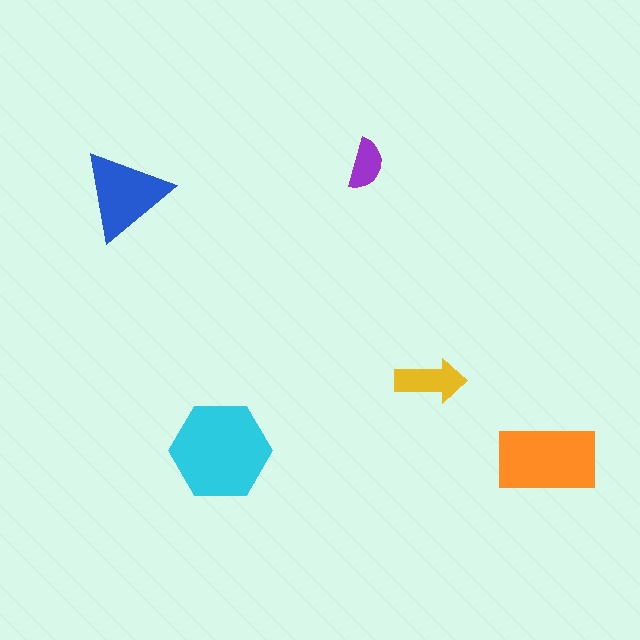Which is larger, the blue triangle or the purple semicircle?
The blue triangle.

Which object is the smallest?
The purple semicircle.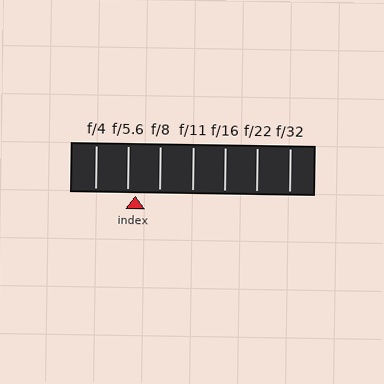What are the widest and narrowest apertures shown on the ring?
The widest aperture shown is f/4 and the narrowest is f/32.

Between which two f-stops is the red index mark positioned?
The index mark is between f/5.6 and f/8.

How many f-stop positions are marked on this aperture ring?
There are 7 f-stop positions marked.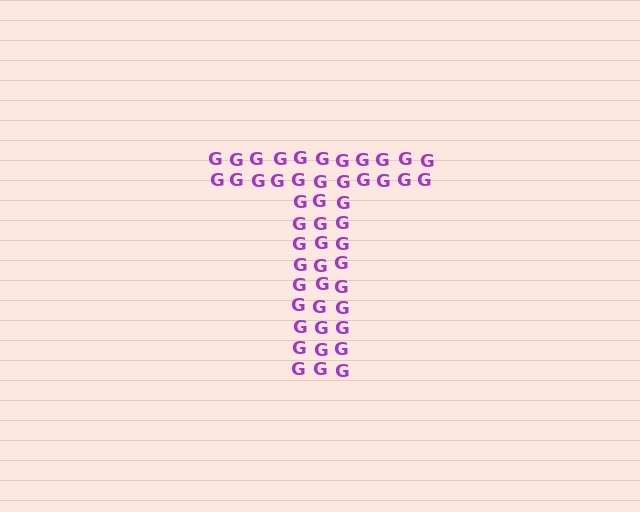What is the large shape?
The large shape is the letter T.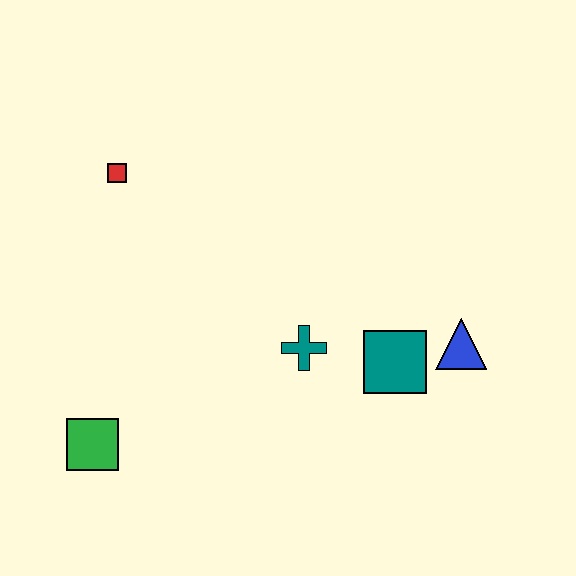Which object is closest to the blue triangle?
The teal square is closest to the blue triangle.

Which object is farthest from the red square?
The blue triangle is farthest from the red square.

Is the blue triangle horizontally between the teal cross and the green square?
No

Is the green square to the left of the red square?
Yes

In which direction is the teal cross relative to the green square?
The teal cross is to the right of the green square.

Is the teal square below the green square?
No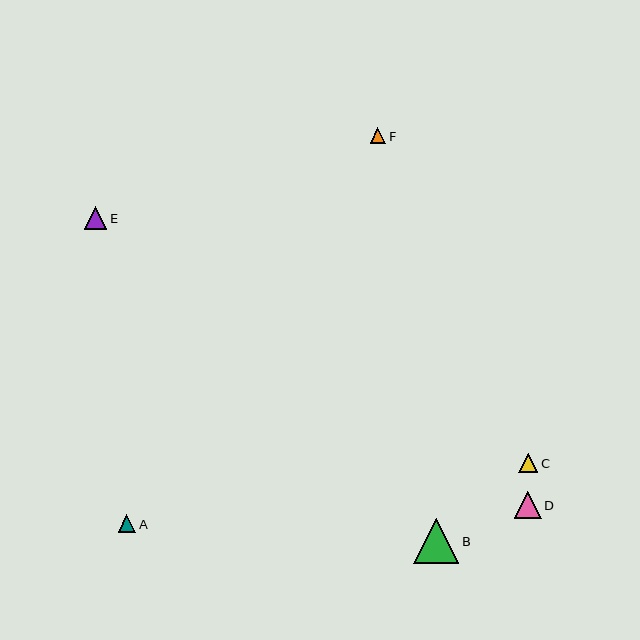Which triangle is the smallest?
Triangle F is the smallest with a size of approximately 16 pixels.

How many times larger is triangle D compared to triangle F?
Triangle D is approximately 1.7 times the size of triangle F.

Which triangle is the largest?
Triangle B is the largest with a size of approximately 45 pixels.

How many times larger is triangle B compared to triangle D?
Triangle B is approximately 1.7 times the size of triangle D.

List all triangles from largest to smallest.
From largest to smallest: B, D, E, C, A, F.